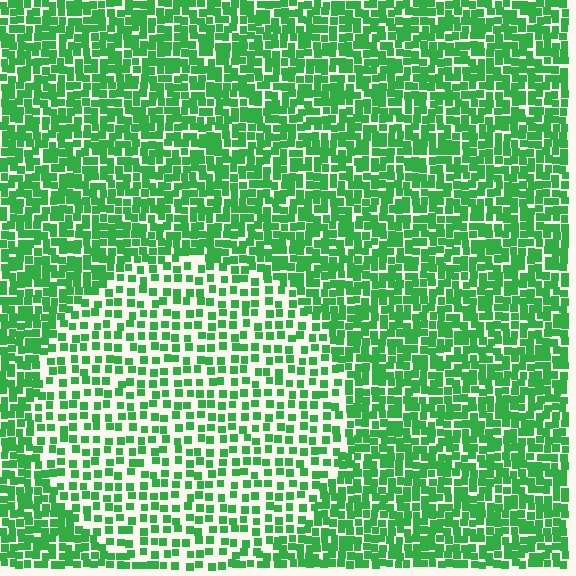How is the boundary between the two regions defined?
The boundary is defined by a change in element density (approximately 1.9x ratio). All elements are the same color, size, and shape.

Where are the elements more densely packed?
The elements are more densely packed outside the circle boundary.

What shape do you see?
I see a circle.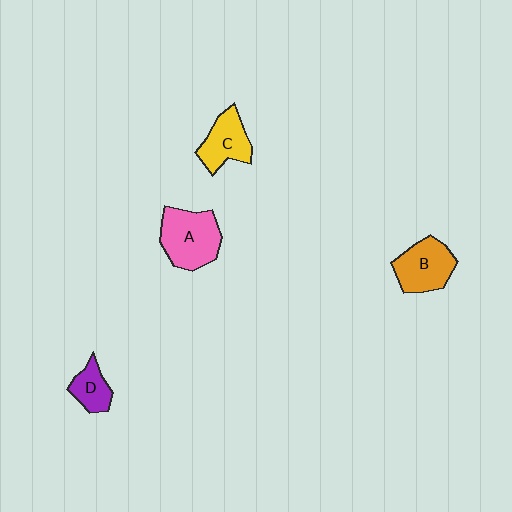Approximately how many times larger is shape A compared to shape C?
Approximately 1.4 times.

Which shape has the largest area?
Shape A (pink).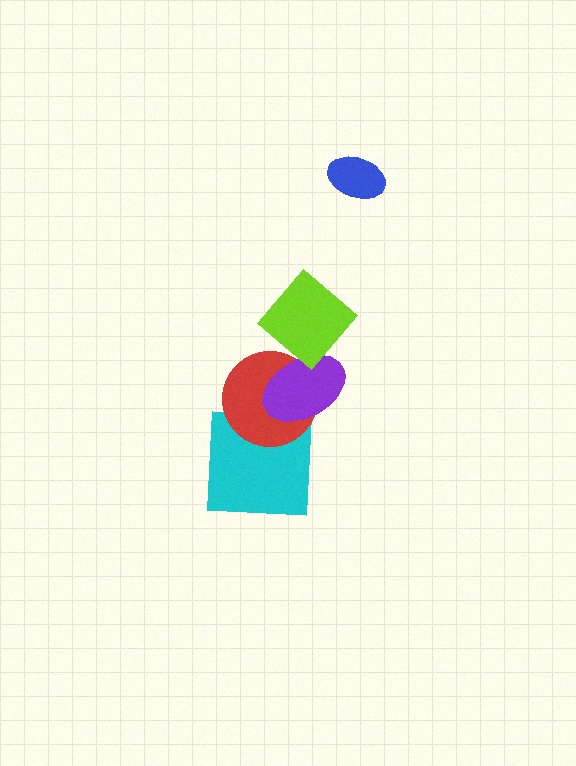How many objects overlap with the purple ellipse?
2 objects overlap with the purple ellipse.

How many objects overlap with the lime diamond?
1 object overlaps with the lime diamond.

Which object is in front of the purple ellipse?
The lime diamond is in front of the purple ellipse.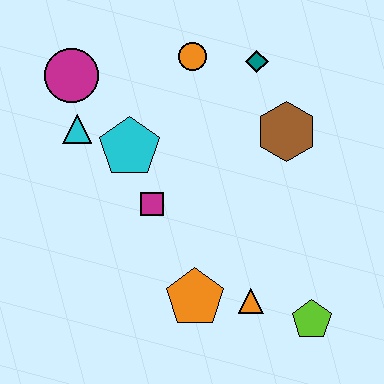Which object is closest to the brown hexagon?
The teal diamond is closest to the brown hexagon.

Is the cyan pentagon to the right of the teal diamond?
No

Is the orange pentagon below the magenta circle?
Yes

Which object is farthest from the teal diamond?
The lime pentagon is farthest from the teal diamond.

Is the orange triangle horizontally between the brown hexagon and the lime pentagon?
No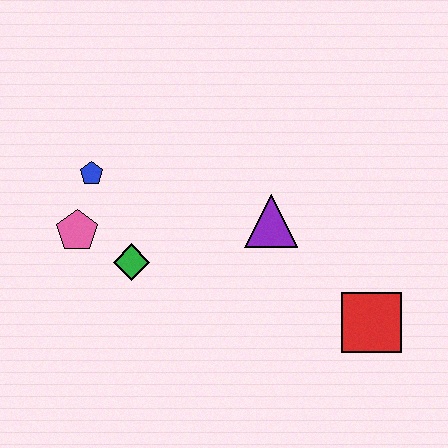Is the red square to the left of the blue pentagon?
No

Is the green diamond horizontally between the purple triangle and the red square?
No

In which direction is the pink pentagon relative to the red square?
The pink pentagon is to the left of the red square.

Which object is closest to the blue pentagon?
The pink pentagon is closest to the blue pentagon.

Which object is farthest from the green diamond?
The red square is farthest from the green diamond.